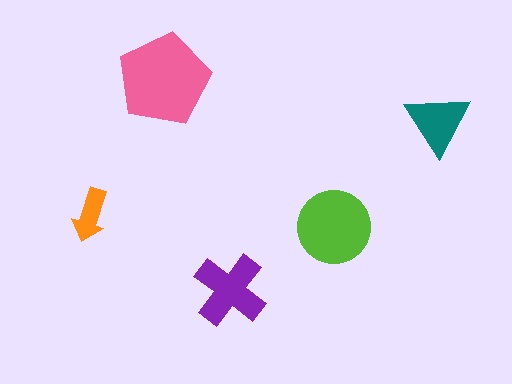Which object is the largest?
The pink pentagon.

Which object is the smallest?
The orange arrow.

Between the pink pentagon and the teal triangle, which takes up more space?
The pink pentagon.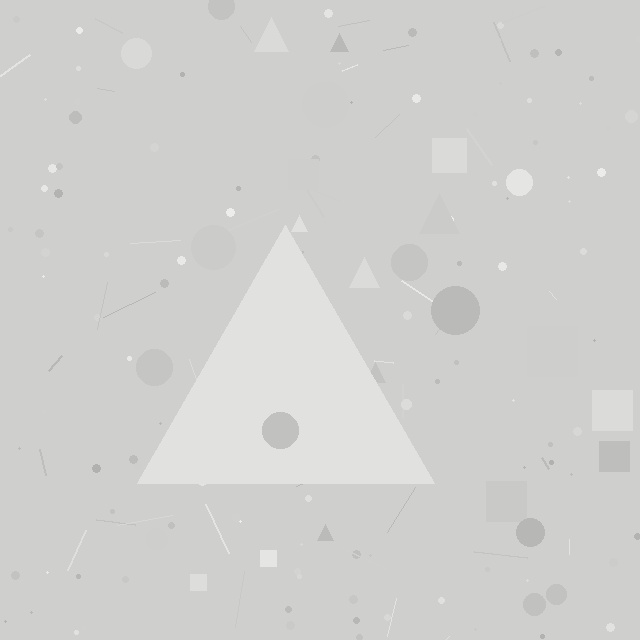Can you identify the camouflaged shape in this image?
The camouflaged shape is a triangle.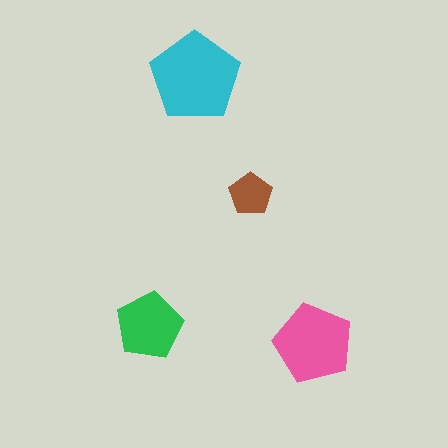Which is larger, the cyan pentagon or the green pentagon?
The cyan one.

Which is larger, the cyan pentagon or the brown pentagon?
The cyan one.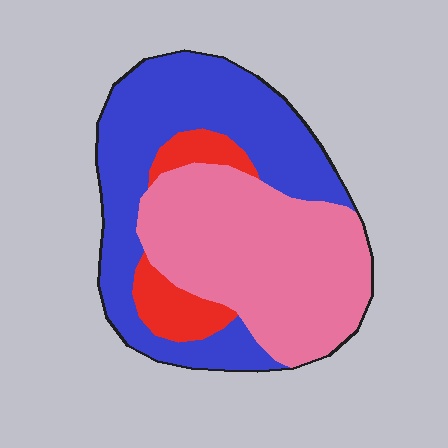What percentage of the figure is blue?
Blue covers about 45% of the figure.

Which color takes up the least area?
Red, at roughly 10%.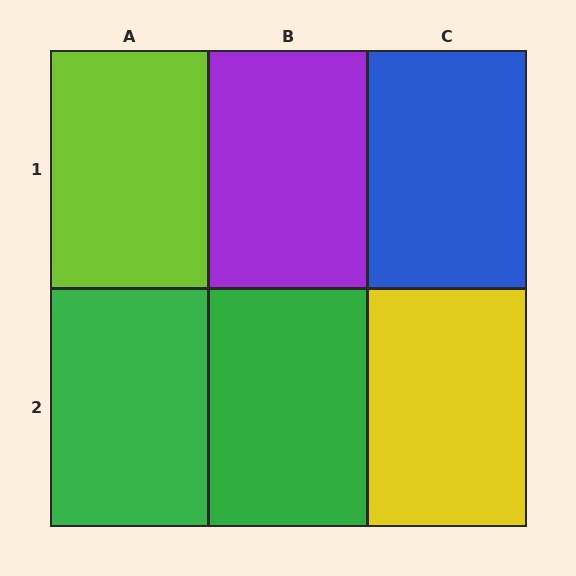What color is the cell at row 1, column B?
Purple.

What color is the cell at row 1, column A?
Lime.